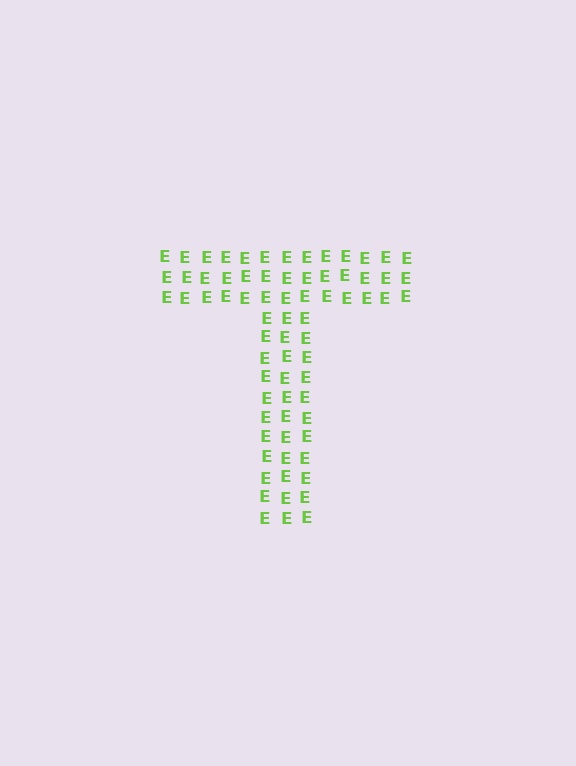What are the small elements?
The small elements are letter E's.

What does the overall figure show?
The overall figure shows the letter T.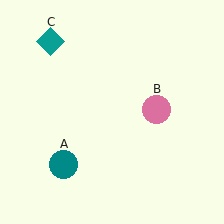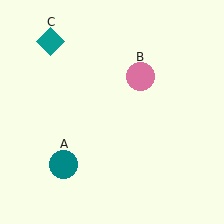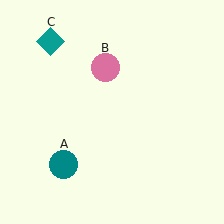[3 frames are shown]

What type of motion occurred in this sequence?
The pink circle (object B) rotated counterclockwise around the center of the scene.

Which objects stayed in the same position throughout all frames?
Teal circle (object A) and teal diamond (object C) remained stationary.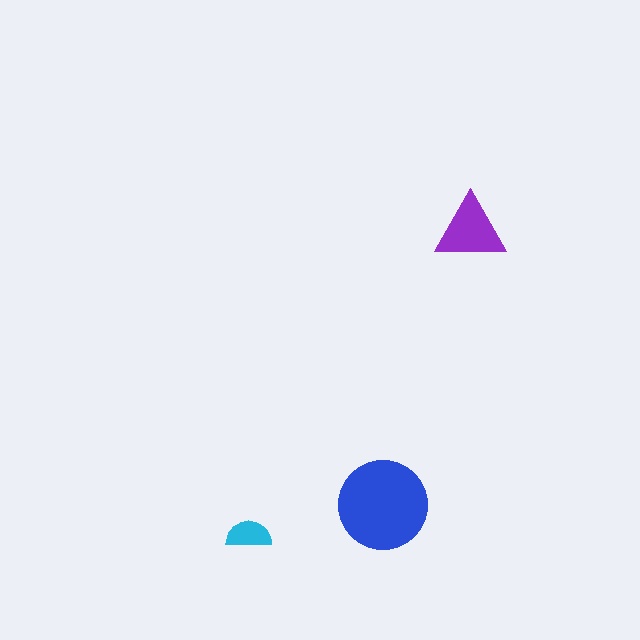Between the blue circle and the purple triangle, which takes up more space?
The blue circle.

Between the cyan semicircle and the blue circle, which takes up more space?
The blue circle.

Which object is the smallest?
The cyan semicircle.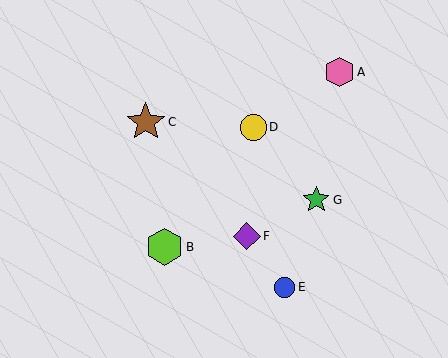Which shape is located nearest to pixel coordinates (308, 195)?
The green star (labeled G) at (316, 200) is nearest to that location.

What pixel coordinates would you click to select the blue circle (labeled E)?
Click at (284, 287) to select the blue circle E.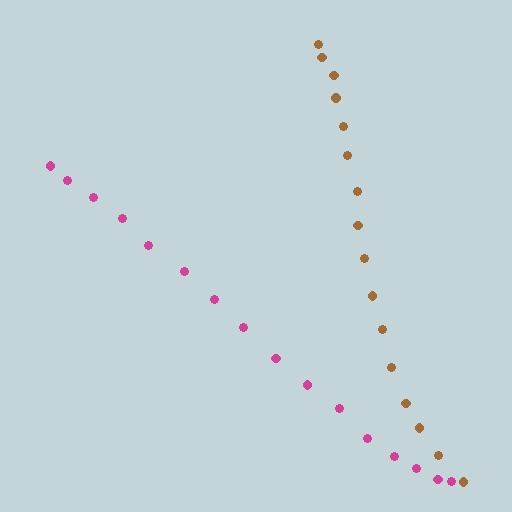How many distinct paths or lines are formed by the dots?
There are 2 distinct paths.